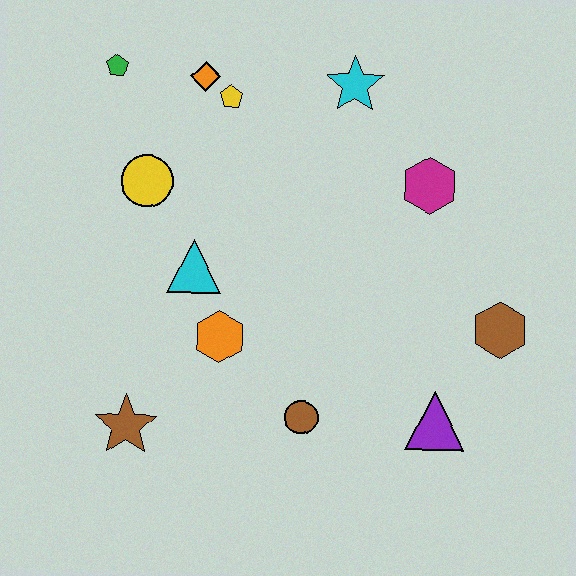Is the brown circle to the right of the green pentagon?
Yes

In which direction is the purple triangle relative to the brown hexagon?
The purple triangle is below the brown hexagon.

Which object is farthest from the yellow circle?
The brown hexagon is farthest from the yellow circle.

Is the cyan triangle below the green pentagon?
Yes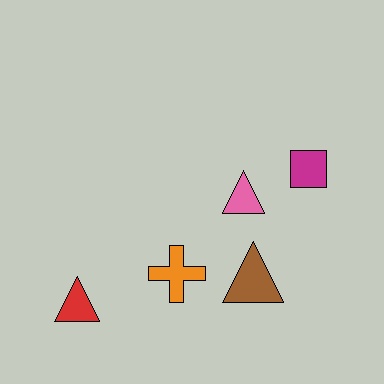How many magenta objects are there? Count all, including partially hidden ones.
There is 1 magenta object.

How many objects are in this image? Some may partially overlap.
There are 5 objects.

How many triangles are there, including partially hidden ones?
There are 3 triangles.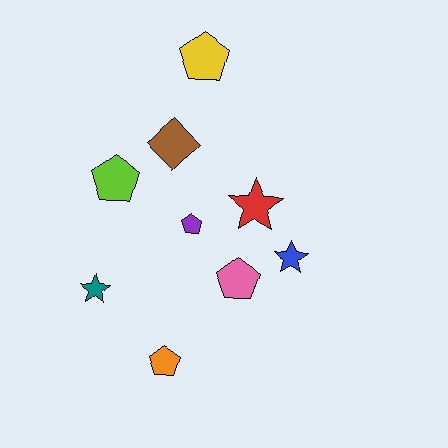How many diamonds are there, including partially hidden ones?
There is 1 diamond.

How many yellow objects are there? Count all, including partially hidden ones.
There is 1 yellow object.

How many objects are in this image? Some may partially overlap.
There are 9 objects.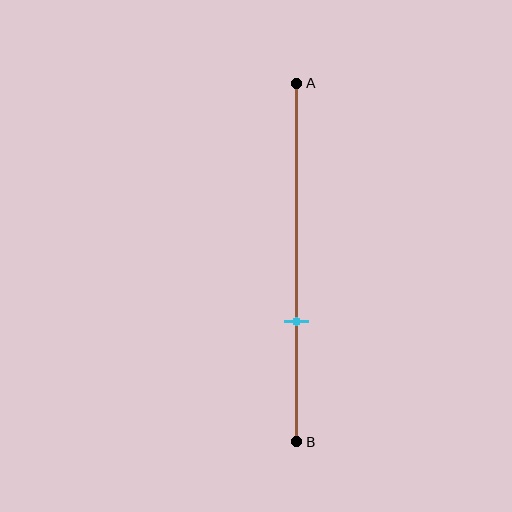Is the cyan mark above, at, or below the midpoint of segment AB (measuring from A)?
The cyan mark is below the midpoint of segment AB.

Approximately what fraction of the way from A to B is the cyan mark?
The cyan mark is approximately 65% of the way from A to B.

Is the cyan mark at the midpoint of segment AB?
No, the mark is at about 65% from A, not at the 50% midpoint.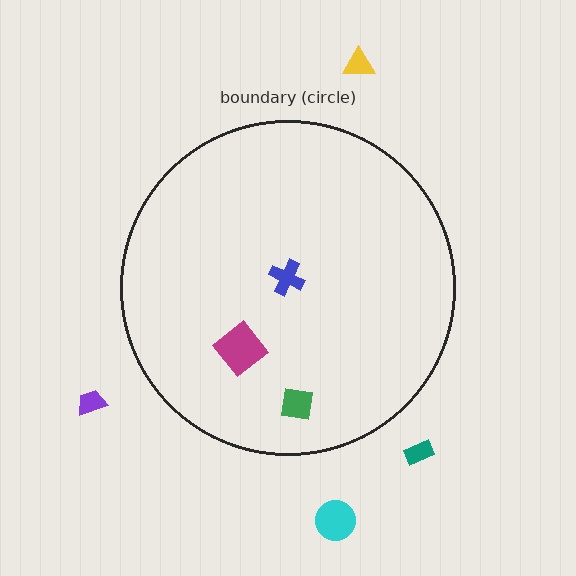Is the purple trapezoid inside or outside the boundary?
Outside.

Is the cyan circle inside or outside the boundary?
Outside.